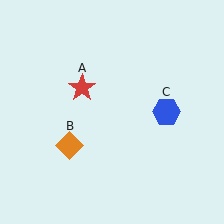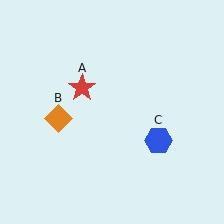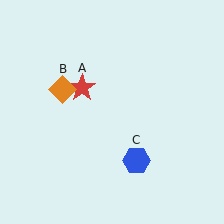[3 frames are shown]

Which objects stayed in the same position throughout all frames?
Red star (object A) remained stationary.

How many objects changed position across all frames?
2 objects changed position: orange diamond (object B), blue hexagon (object C).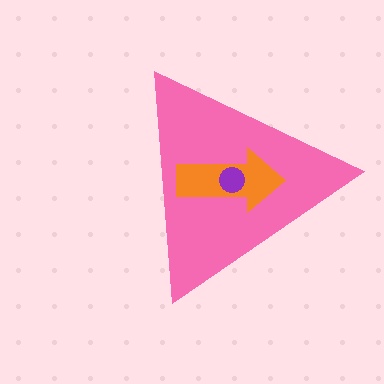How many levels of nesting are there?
3.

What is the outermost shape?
The pink triangle.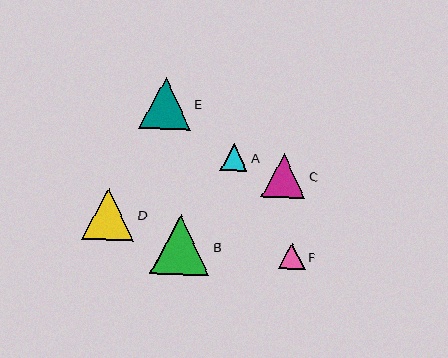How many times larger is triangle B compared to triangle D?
Triangle B is approximately 1.1 times the size of triangle D.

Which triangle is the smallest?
Triangle F is the smallest with a size of approximately 26 pixels.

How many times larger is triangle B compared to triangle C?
Triangle B is approximately 1.3 times the size of triangle C.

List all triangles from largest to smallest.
From largest to smallest: B, D, E, C, A, F.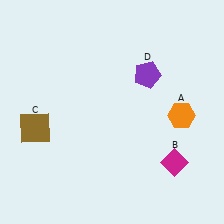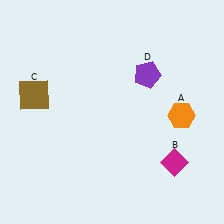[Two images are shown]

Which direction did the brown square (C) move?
The brown square (C) moved up.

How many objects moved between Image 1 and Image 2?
1 object moved between the two images.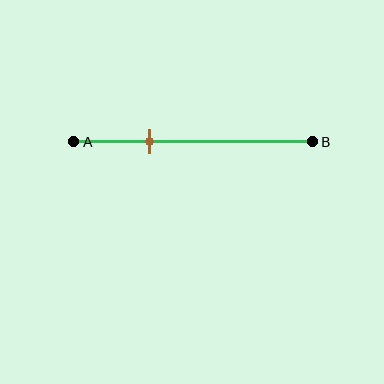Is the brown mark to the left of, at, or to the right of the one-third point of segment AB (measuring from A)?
The brown mark is approximately at the one-third point of segment AB.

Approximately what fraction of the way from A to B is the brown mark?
The brown mark is approximately 30% of the way from A to B.